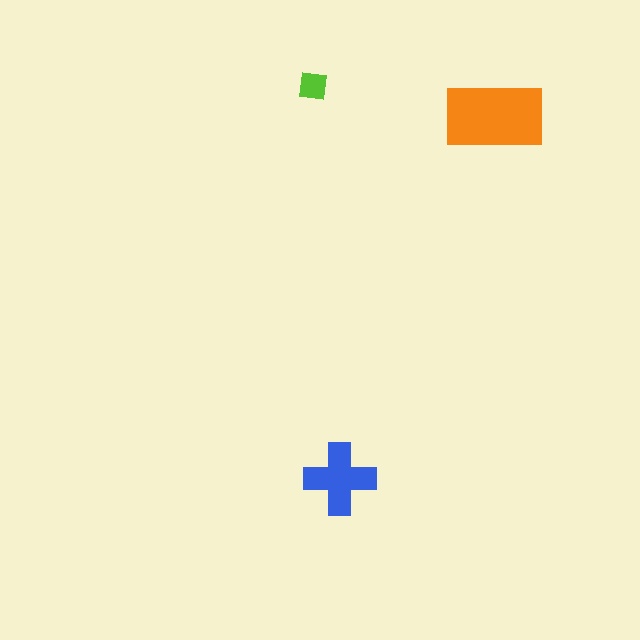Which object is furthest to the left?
The lime square is leftmost.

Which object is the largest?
The orange rectangle.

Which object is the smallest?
The lime square.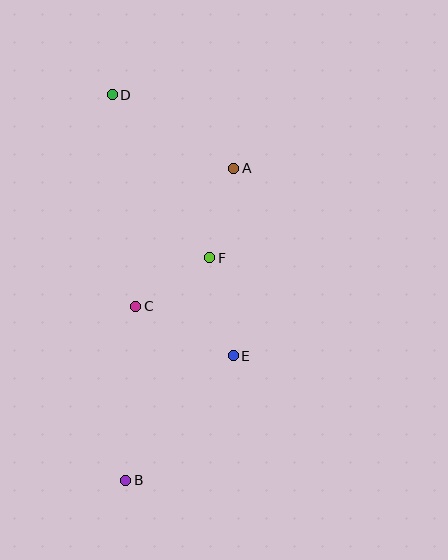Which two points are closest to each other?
Points C and F are closest to each other.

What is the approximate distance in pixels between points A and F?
The distance between A and F is approximately 93 pixels.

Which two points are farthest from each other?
Points B and D are farthest from each other.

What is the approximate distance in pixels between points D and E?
The distance between D and E is approximately 288 pixels.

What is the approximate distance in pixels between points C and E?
The distance between C and E is approximately 109 pixels.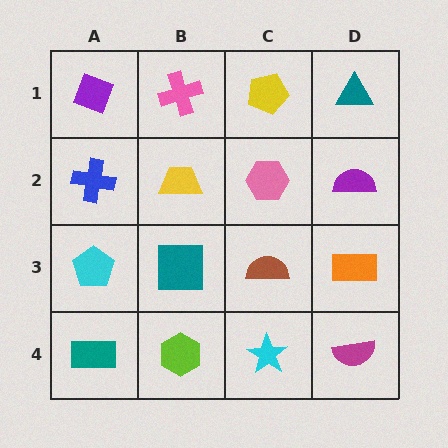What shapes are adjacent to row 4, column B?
A teal square (row 3, column B), a teal rectangle (row 4, column A), a cyan star (row 4, column C).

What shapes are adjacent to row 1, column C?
A pink hexagon (row 2, column C), a pink cross (row 1, column B), a teal triangle (row 1, column D).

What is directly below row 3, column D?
A magenta semicircle.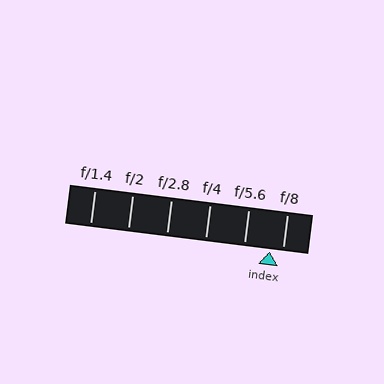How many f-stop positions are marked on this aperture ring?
There are 6 f-stop positions marked.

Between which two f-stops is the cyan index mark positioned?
The index mark is between f/5.6 and f/8.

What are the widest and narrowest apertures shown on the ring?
The widest aperture shown is f/1.4 and the narrowest is f/8.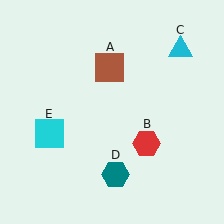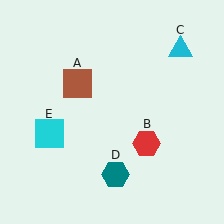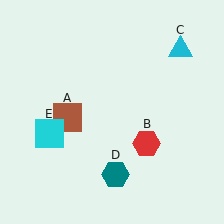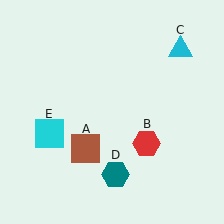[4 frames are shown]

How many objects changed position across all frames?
1 object changed position: brown square (object A).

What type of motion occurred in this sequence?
The brown square (object A) rotated counterclockwise around the center of the scene.